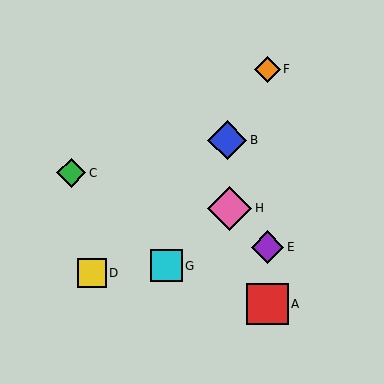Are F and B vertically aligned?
No, F is at x≈267 and B is at x≈227.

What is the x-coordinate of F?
Object F is at x≈267.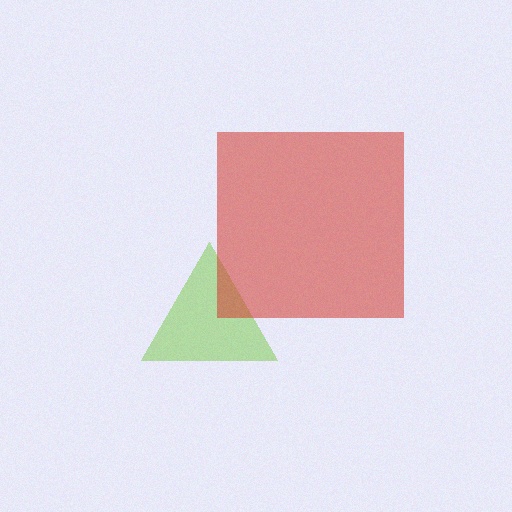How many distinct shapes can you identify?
There are 2 distinct shapes: a lime triangle, a red square.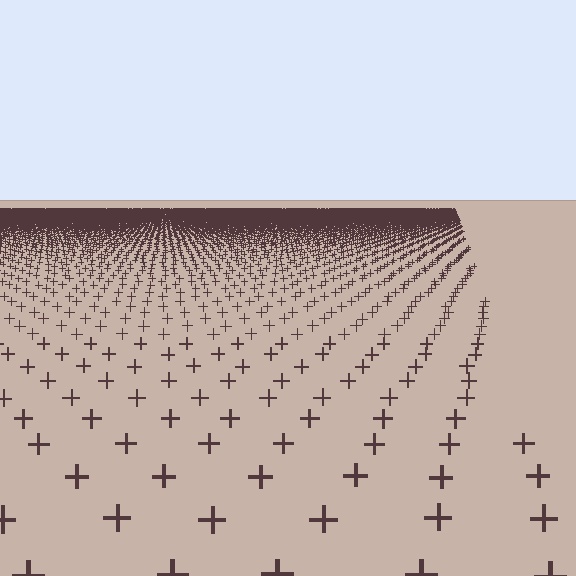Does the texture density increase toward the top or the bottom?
Density increases toward the top.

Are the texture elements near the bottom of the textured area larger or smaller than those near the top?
Larger. Near the bottom, elements are closer to the viewer and appear at a bigger on-screen size.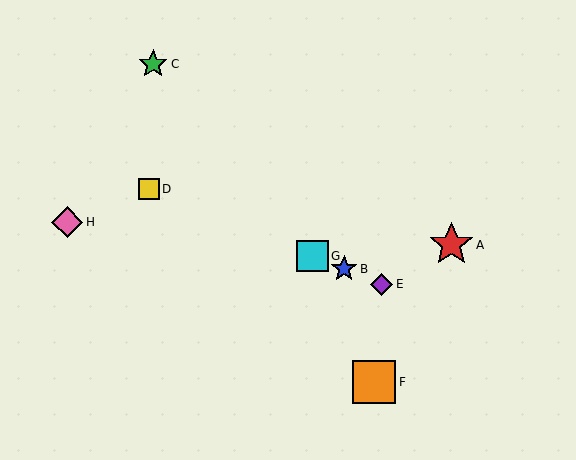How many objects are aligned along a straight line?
4 objects (B, D, E, G) are aligned along a straight line.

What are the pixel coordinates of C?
Object C is at (153, 64).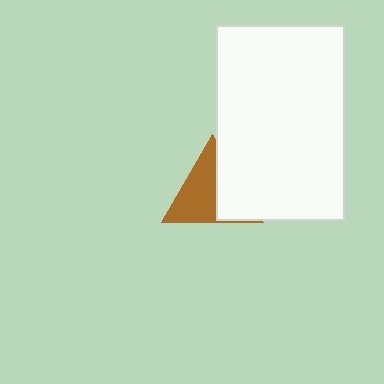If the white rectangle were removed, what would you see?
You would see the complete brown triangle.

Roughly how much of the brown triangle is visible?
About half of it is visible (roughly 58%).